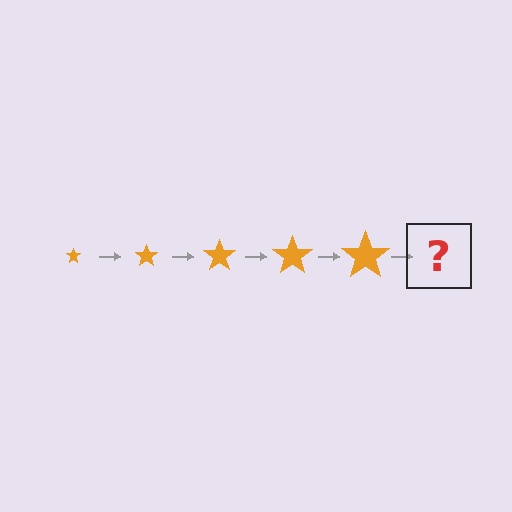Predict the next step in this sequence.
The next step is an orange star, larger than the previous one.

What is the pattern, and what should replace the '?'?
The pattern is that the star gets progressively larger each step. The '?' should be an orange star, larger than the previous one.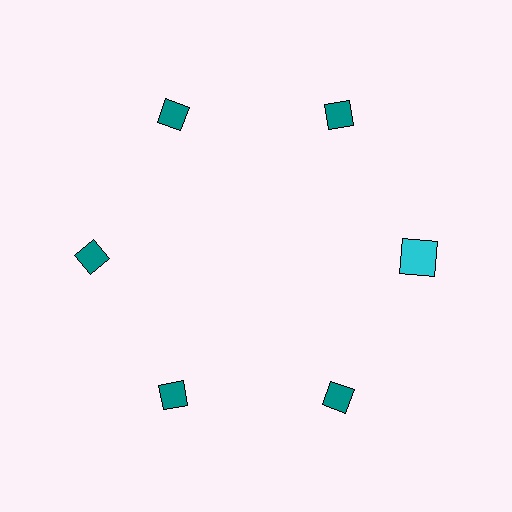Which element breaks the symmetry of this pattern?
The cyan square at roughly the 3 o'clock position breaks the symmetry. All other shapes are teal diamonds.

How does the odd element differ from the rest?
It differs in both color (cyan instead of teal) and shape (square instead of diamond).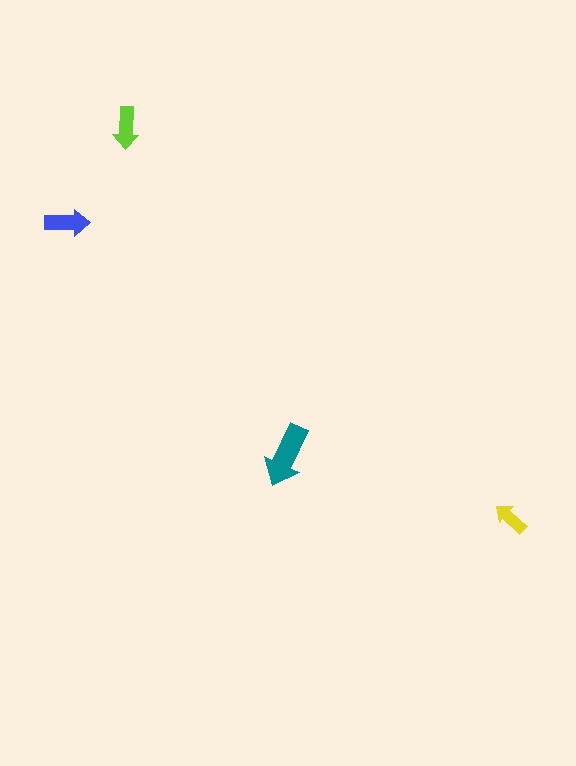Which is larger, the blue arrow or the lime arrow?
The blue one.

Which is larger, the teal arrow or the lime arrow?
The teal one.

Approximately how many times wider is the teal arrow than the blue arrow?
About 1.5 times wider.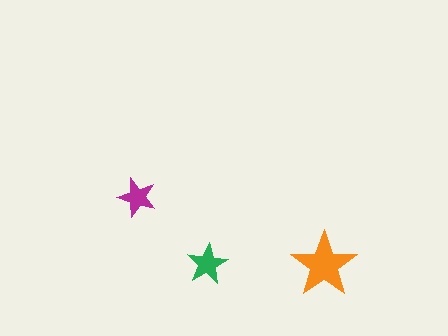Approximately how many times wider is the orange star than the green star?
About 1.5 times wider.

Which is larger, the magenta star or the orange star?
The orange one.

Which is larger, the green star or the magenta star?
The green one.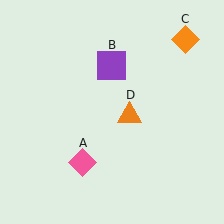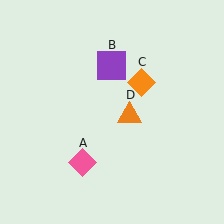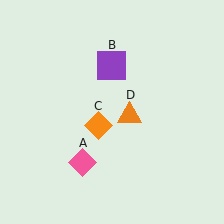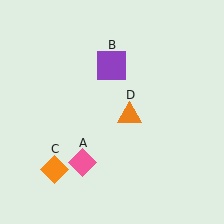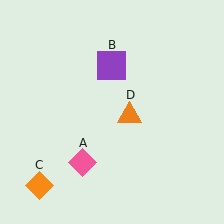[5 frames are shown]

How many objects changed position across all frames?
1 object changed position: orange diamond (object C).